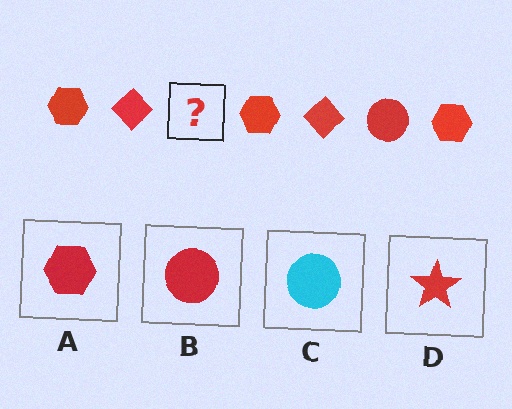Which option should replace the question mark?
Option B.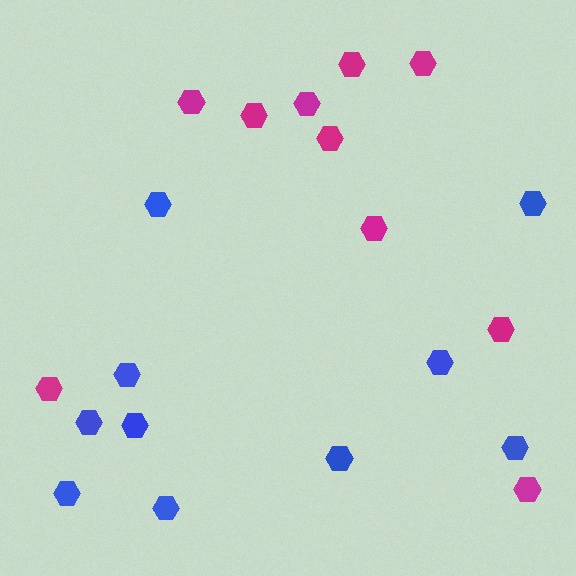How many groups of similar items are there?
There are 2 groups: one group of blue hexagons (10) and one group of magenta hexagons (10).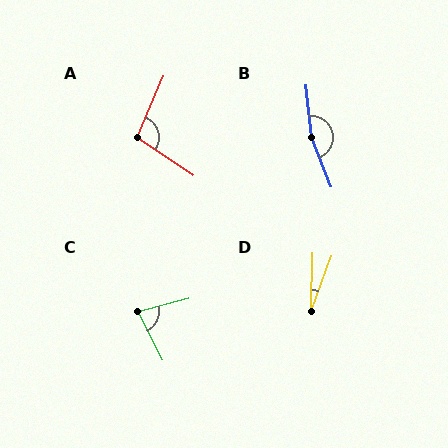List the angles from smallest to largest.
D (19°), C (78°), A (100°), B (164°).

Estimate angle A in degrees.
Approximately 100 degrees.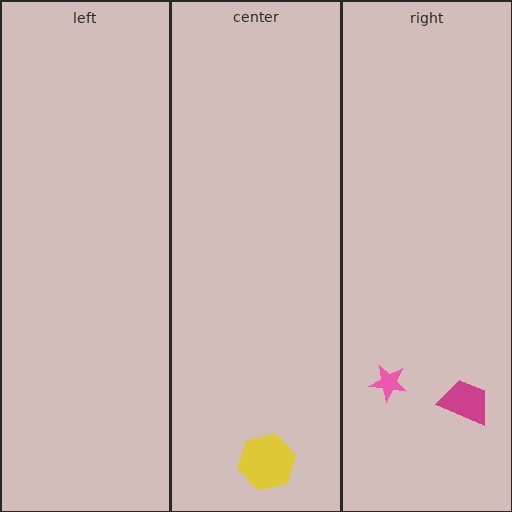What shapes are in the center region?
The yellow hexagon.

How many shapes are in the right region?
2.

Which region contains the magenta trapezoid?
The right region.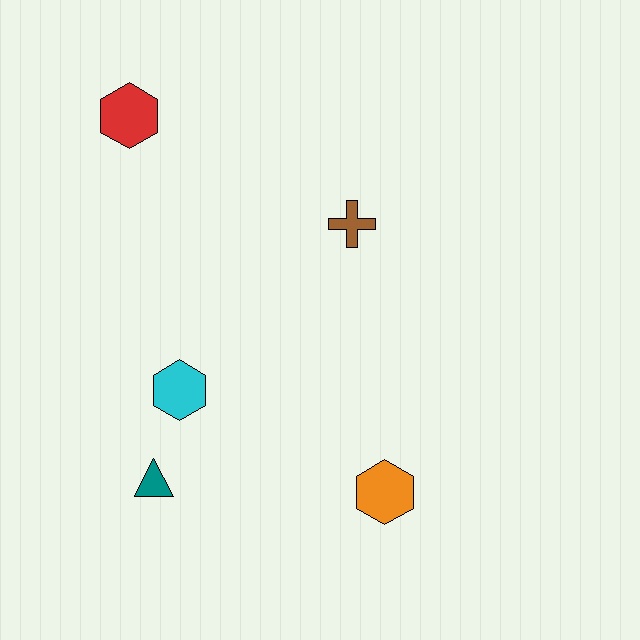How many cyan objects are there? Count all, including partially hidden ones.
There is 1 cyan object.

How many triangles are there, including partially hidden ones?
There is 1 triangle.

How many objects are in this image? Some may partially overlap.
There are 5 objects.